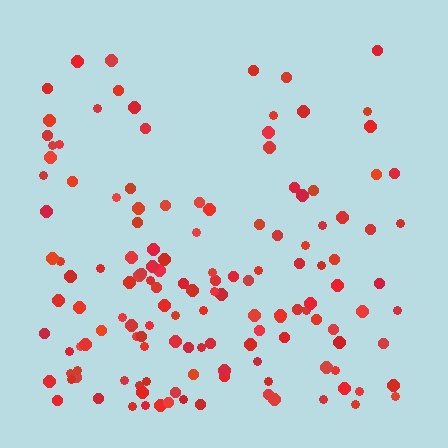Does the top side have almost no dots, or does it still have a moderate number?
Still a moderate number, just noticeably fewer than the bottom.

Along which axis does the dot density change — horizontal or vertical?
Vertical.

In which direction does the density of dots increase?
From top to bottom, with the bottom side densest.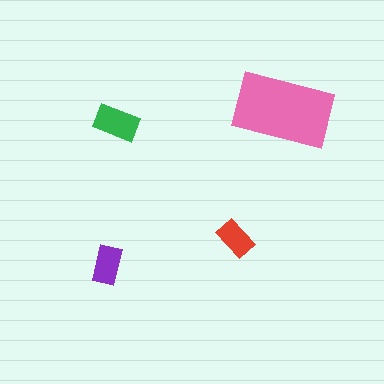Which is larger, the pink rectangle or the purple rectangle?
The pink one.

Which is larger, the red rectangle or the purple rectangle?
The purple one.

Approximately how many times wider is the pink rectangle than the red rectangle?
About 2.5 times wider.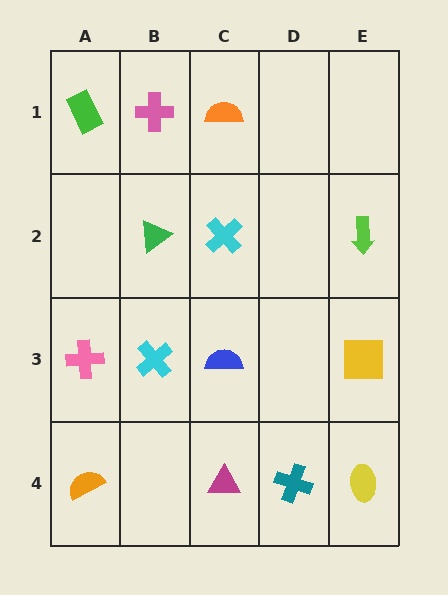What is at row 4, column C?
A magenta triangle.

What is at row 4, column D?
A teal cross.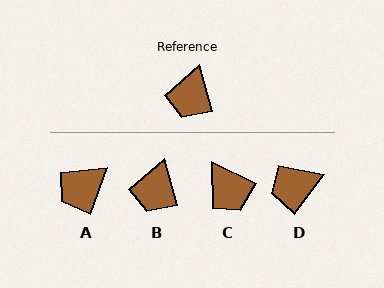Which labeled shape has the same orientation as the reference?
B.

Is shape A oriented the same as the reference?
No, it is off by about 35 degrees.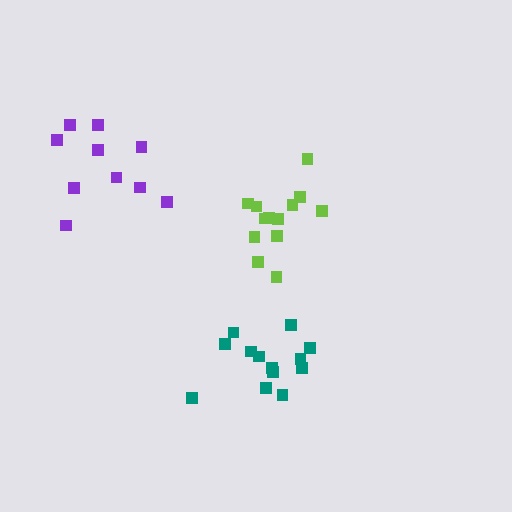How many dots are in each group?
Group 1: 13 dots, Group 2: 10 dots, Group 3: 13 dots (36 total).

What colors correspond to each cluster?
The clusters are colored: lime, purple, teal.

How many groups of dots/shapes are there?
There are 3 groups.